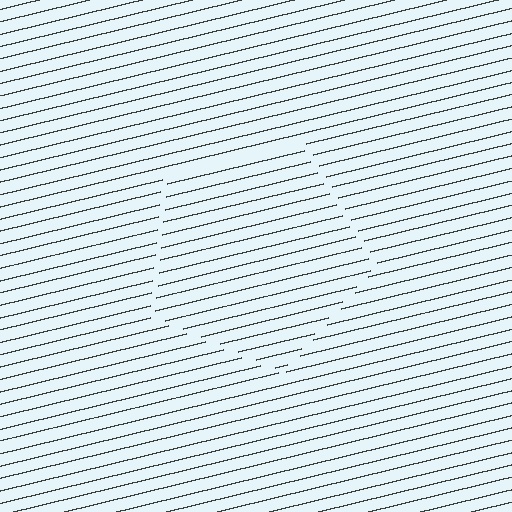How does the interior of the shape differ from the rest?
The interior of the shape contains the same grating, shifted by half a period — the contour is defined by the phase discontinuity where line-ends from the inner and outer gratings abut.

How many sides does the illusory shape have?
5 sides — the line-ends trace a pentagon.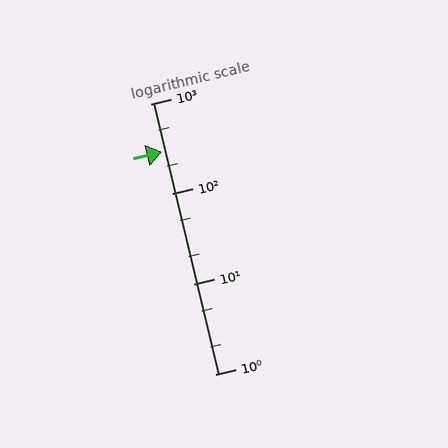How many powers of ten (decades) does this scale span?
The scale spans 3 decades, from 1 to 1000.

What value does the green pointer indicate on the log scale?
The pointer indicates approximately 290.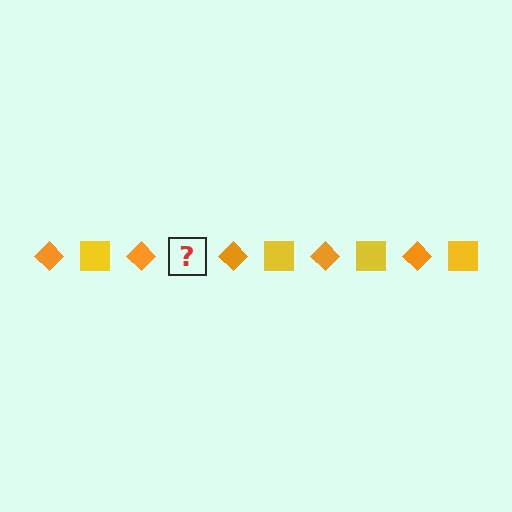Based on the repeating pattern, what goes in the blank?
The blank should be a yellow square.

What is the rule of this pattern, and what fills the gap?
The rule is that the pattern alternates between orange diamond and yellow square. The gap should be filled with a yellow square.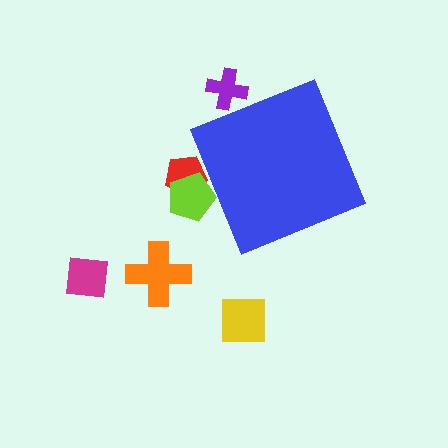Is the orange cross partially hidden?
No, the orange cross is fully visible.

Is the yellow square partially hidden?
No, the yellow square is fully visible.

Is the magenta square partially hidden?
No, the magenta square is fully visible.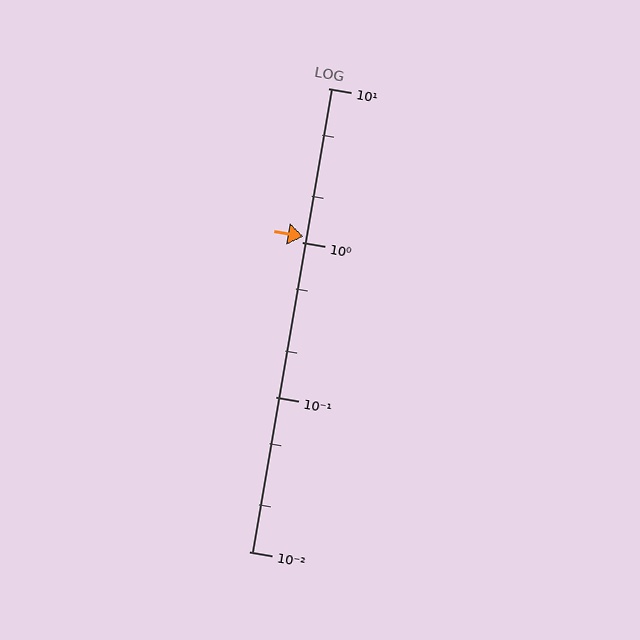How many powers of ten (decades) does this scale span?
The scale spans 3 decades, from 0.01 to 10.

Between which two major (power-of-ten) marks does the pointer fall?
The pointer is between 1 and 10.